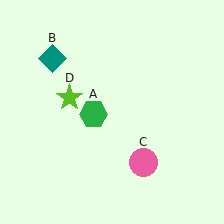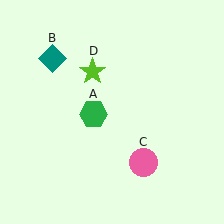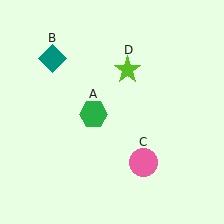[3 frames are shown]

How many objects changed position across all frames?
1 object changed position: lime star (object D).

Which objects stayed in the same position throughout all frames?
Green hexagon (object A) and teal diamond (object B) and pink circle (object C) remained stationary.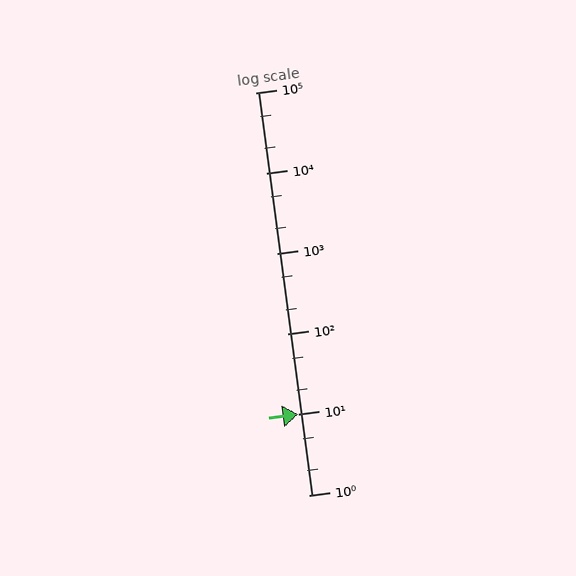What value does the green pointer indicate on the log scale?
The pointer indicates approximately 10.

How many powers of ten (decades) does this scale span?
The scale spans 5 decades, from 1 to 100000.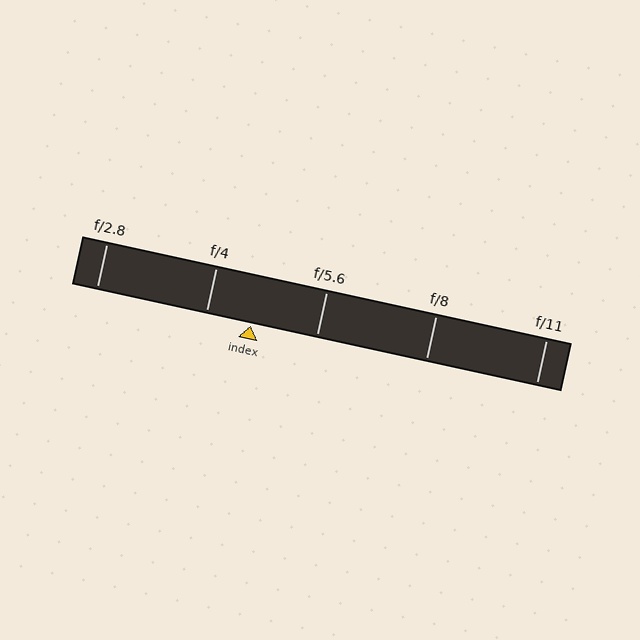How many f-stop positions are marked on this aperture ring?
There are 5 f-stop positions marked.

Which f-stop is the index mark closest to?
The index mark is closest to f/4.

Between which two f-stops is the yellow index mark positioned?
The index mark is between f/4 and f/5.6.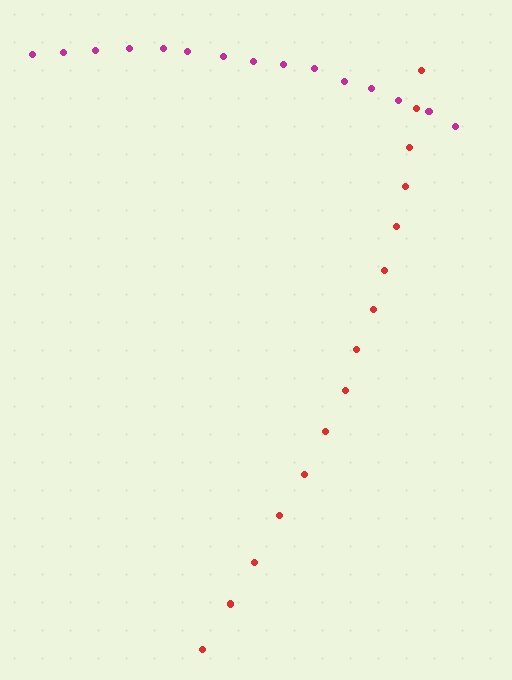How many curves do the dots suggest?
There are 2 distinct paths.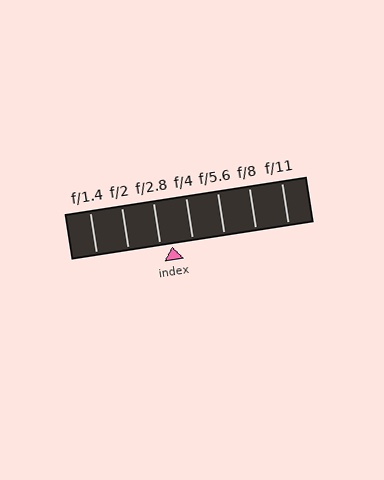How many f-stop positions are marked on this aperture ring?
There are 7 f-stop positions marked.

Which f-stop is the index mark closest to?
The index mark is closest to f/2.8.